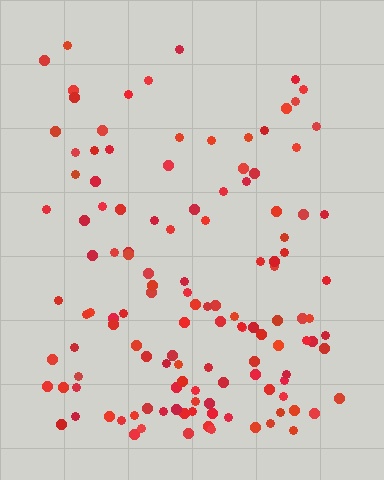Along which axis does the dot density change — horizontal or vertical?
Vertical.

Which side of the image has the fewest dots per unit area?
The top.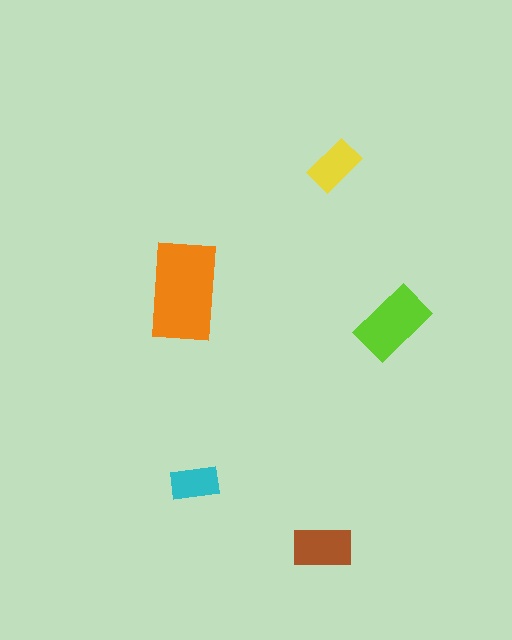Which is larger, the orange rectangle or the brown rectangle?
The orange one.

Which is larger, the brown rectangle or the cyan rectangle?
The brown one.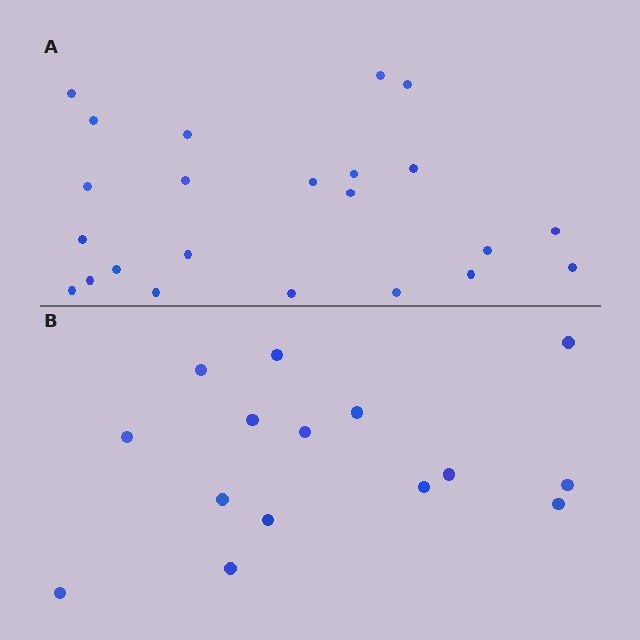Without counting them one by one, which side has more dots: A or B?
Region A (the top region) has more dots.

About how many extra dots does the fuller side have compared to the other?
Region A has roughly 8 or so more dots than region B.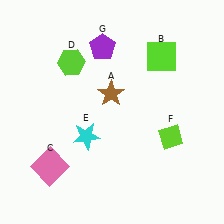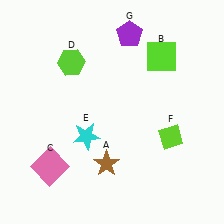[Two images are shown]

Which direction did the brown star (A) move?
The brown star (A) moved down.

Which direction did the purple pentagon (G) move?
The purple pentagon (G) moved right.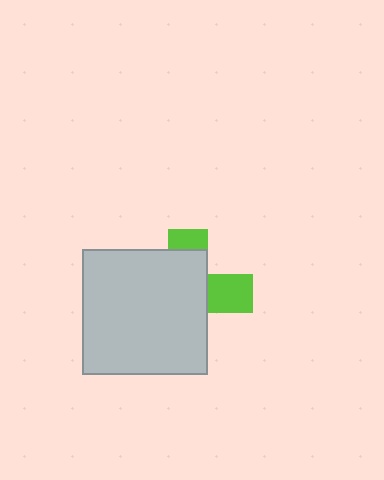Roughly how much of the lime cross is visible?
A small part of it is visible (roughly 30%).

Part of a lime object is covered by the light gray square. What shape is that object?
It is a cross.